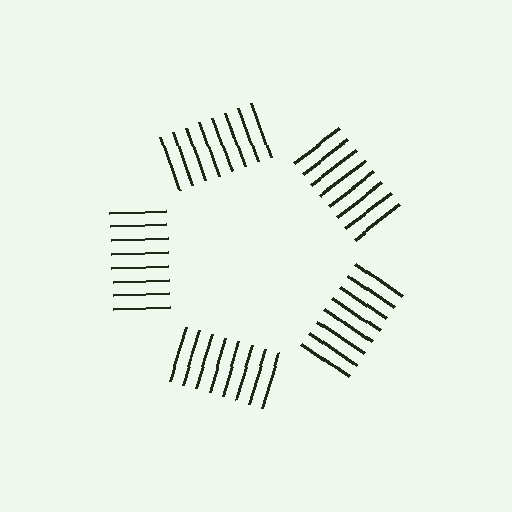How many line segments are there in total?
40 — 8 along each of the 5 edges.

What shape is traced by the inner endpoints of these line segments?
An illusory pentagon — the line segments terminate on its edges but no continuous stroke is drawn.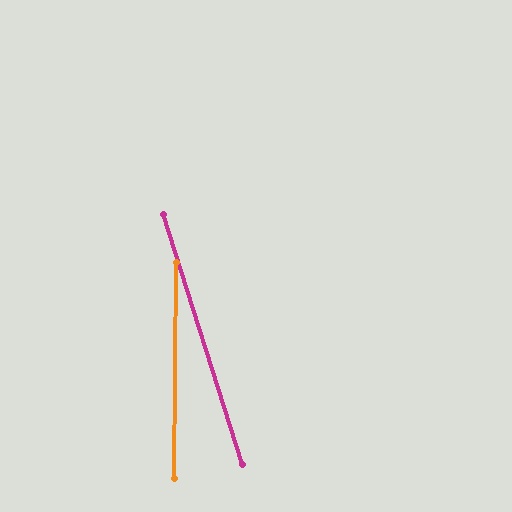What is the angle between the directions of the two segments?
Approximately 18 degrees.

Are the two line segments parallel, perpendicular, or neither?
Neither parallel nor perpendicular — they differ by about 18°.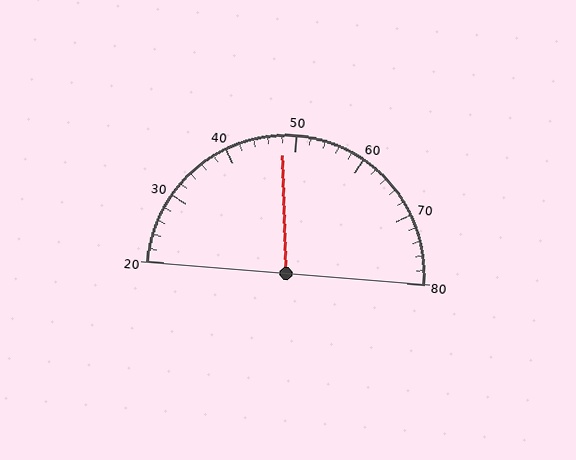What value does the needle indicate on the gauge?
The needle indicates approximately 48.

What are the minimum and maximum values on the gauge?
The gauge ranges from 20 to 80.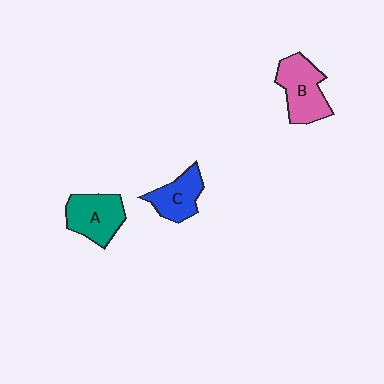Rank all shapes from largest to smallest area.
From largest to smallest: B (pink), A (teal), C (blue).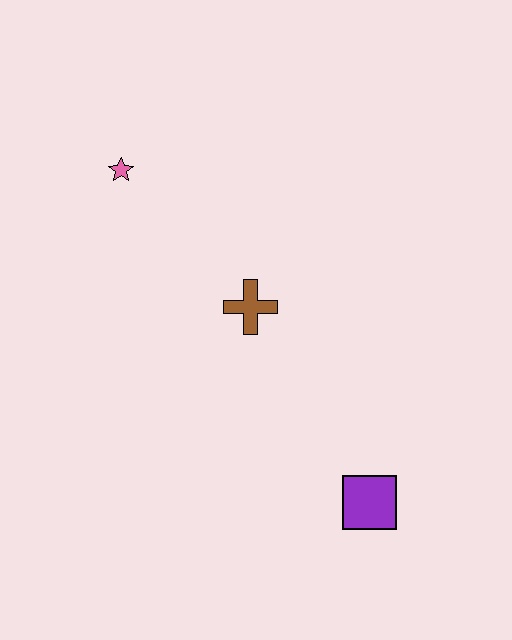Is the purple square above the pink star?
No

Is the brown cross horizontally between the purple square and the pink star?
Yes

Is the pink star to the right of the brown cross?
No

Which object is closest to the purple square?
The brown cross is closest to the purple square.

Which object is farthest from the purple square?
The pink star is farthest from the purple square.